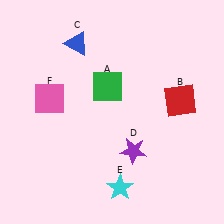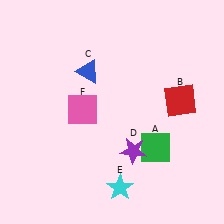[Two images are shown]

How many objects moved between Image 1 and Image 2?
3 objects moved between the two images.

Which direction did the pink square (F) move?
The pink square (F) moved right.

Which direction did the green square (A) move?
The green square (A) moved down.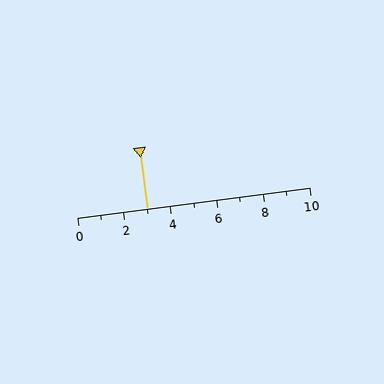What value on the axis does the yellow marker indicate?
The marker indicates approximately 3.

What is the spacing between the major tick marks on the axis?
The major ticks are spaced 2 apart.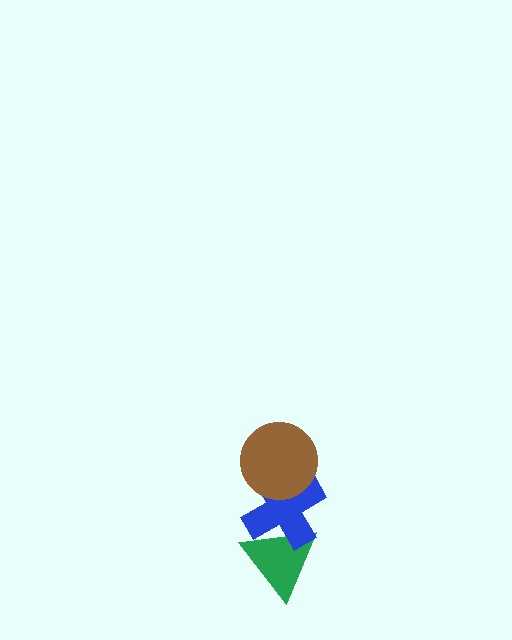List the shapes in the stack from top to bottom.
From top to bottom: the brown circle, the blue cross, the green triangle.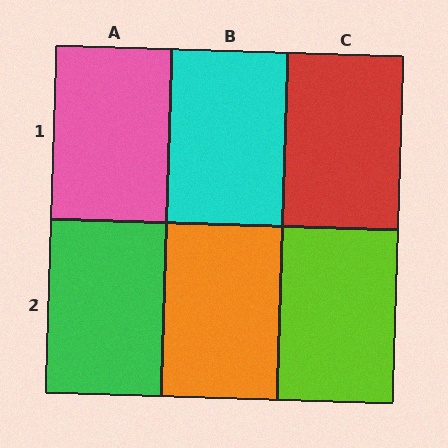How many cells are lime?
1 cell is lime.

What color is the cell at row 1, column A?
Pink.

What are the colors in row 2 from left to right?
Green, orange, lime.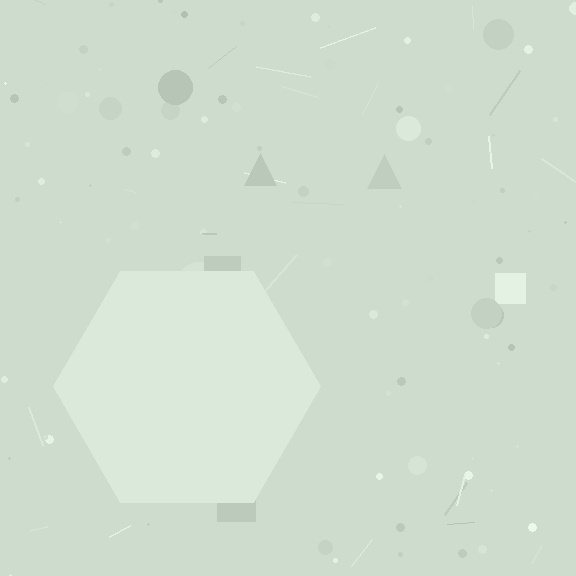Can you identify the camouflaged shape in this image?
The camouflaged shape is a hexagon.